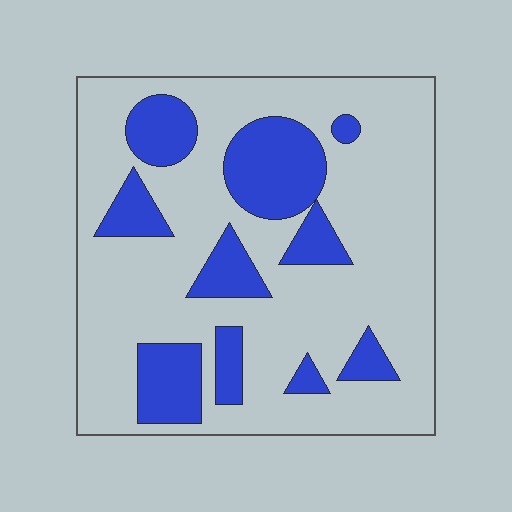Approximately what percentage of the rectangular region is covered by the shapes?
Approximately 25%.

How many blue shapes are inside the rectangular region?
10.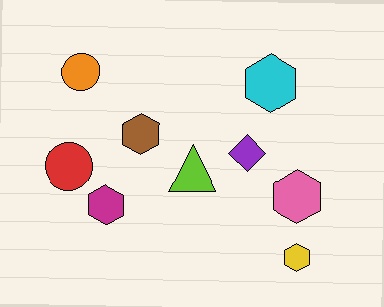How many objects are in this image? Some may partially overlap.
There are 9 objects.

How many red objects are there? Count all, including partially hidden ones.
There is 1 red object.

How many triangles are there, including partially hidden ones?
There is 1 triangle.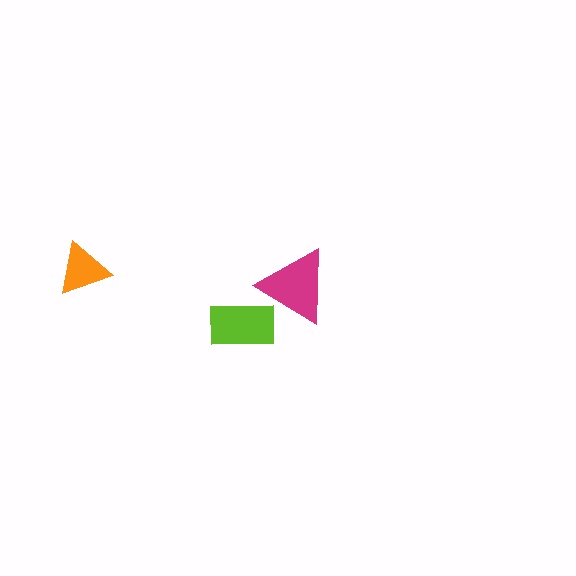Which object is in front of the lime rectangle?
The magenta triangle is in front of the lime rectangle.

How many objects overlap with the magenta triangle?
1 object overlaps with the magenta triangle.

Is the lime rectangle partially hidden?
Yes, it is partially covered by another shape.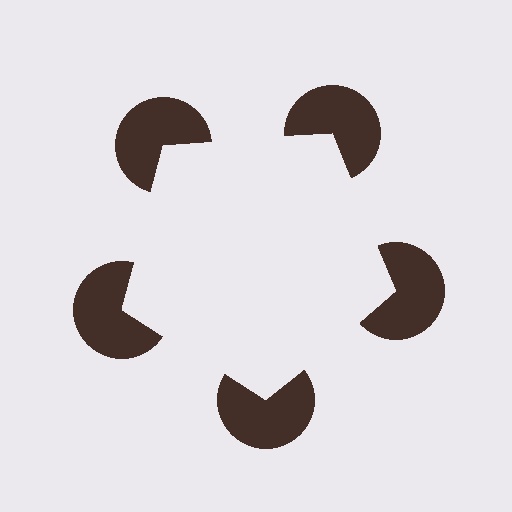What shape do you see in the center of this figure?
An illusory pentagon — its edges are inferred from the aligned wedge cuts in the pac-man discs, not physically drawn.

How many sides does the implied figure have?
5 sides.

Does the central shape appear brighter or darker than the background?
It typically appears slightly brighter than the background, even though no actual brightness change is drawn.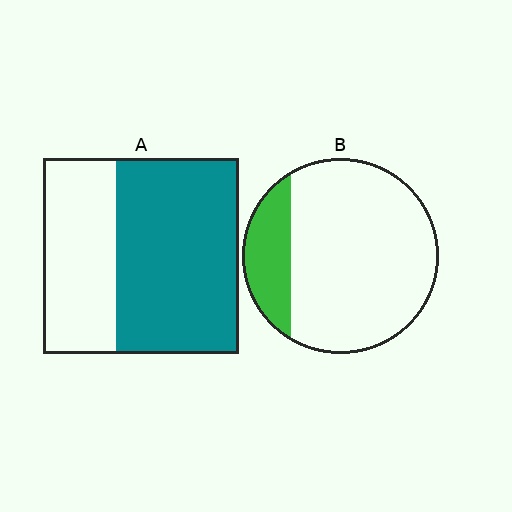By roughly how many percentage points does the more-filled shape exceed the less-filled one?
By roughly 45 percentage points (A over B).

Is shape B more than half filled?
No.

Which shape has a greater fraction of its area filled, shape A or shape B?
Shape A.